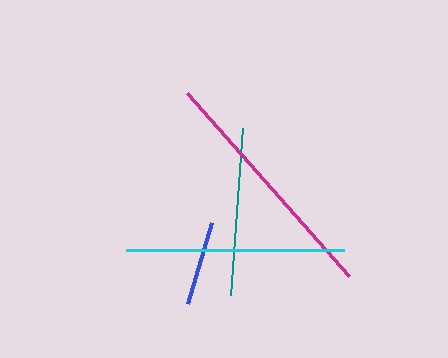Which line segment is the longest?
The magenta line is the longest at approximately 244 pixels.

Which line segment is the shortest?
The blue line is the shortest at approximately 84 pixels.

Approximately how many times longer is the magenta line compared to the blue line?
The magenta line is approximately 2.9 times the length of the blue line.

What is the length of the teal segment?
The teal segment is approximately 168 pixels long.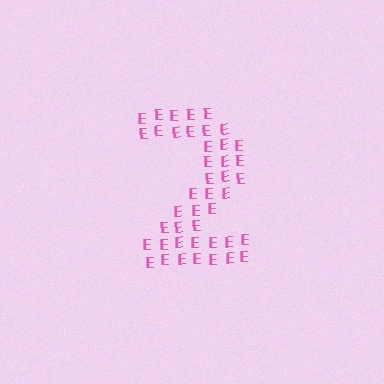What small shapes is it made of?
It is made of small letter E's.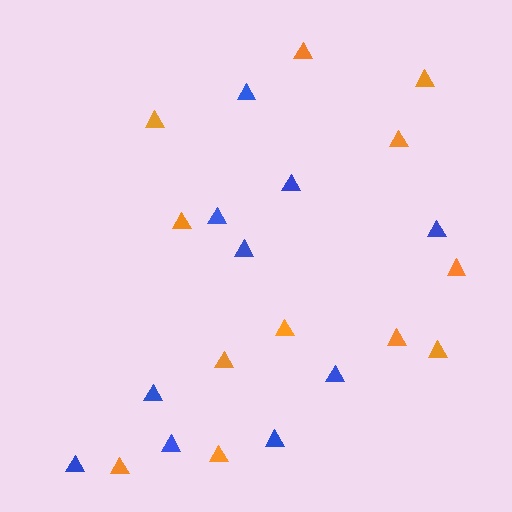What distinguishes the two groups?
There are 2 groups: one group of blue triangles (10) and one group of orange triangles (12).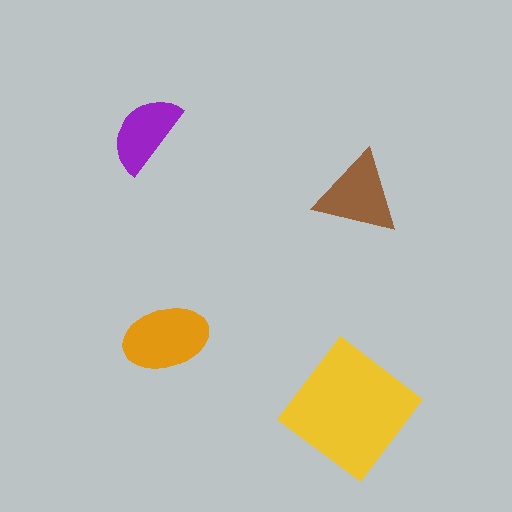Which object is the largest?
The yellow diamond.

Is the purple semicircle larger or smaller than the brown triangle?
Smaller.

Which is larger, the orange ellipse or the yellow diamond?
The yellow diamond.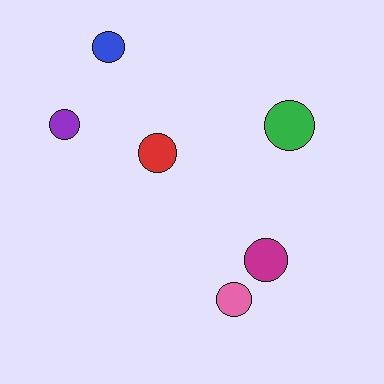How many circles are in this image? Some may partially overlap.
There are 6 circles.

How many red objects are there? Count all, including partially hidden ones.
There is 1 red object.